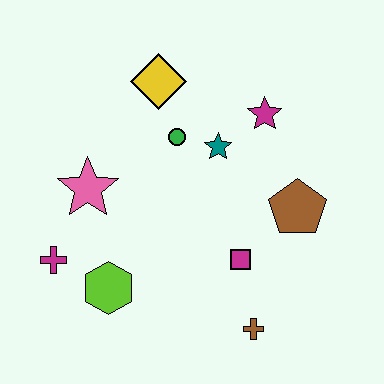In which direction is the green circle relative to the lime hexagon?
The green circle is above the lime hexagon.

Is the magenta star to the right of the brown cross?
Yes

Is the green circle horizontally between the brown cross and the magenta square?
No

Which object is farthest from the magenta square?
The yellow diamond is farthest from the magenta square.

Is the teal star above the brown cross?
Yes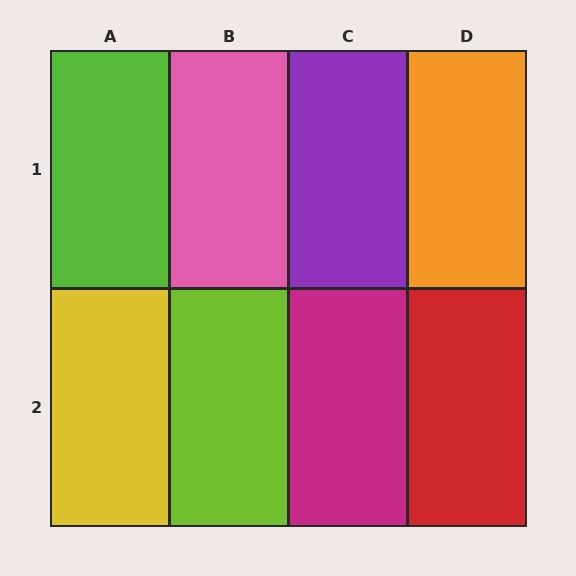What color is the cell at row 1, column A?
Lime.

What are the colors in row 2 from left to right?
Yellow, lime, magenta, red.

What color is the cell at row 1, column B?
Pink.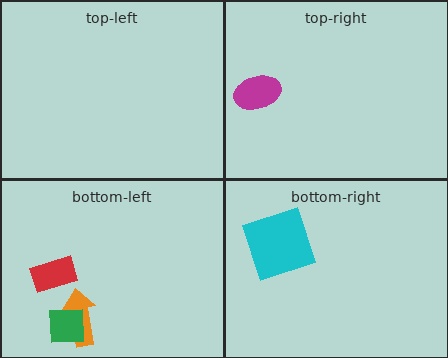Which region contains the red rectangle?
The bottom-left region.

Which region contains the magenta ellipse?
The top-right region.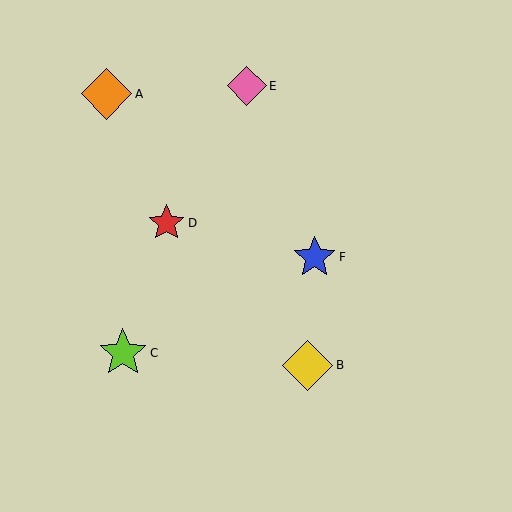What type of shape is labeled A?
Shape A is an orange diamond.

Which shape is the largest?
The orange diamond (labeled A) is the largest.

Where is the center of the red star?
The center of the red star is at (166, 223).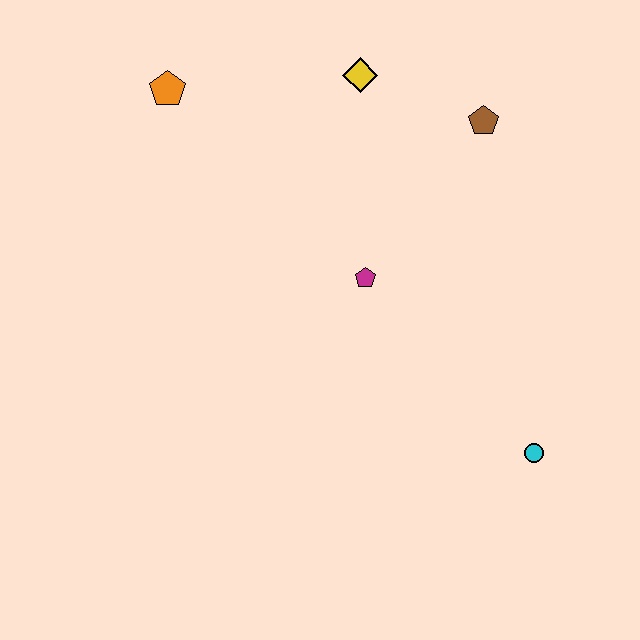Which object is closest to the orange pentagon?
The yellow diamond is closest to the orange pentagon.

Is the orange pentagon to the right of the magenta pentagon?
No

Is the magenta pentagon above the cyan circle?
Yes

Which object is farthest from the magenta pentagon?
The orange pentagon is farthest from the magenta pentagon.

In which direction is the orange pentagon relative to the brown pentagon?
The orange pentagon is to the left of the brown pentagon.